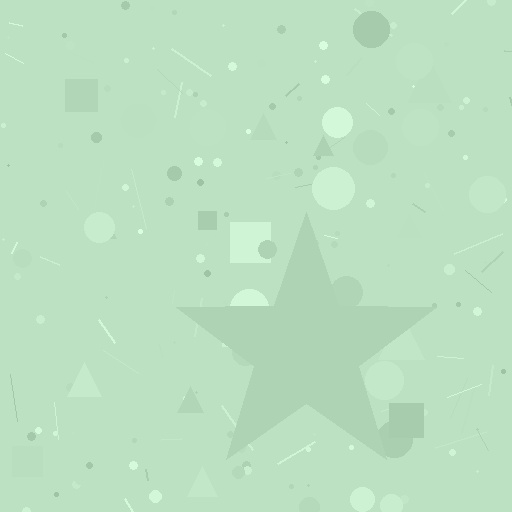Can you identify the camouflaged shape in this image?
The camouflaged shape is a star.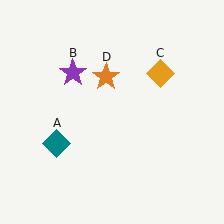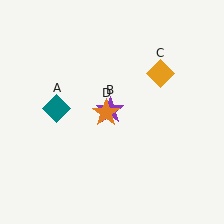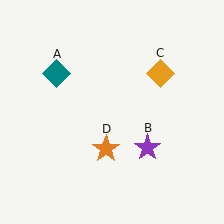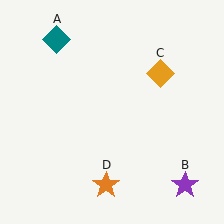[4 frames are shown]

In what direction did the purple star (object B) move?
The purple star (object B) moved down and to the right.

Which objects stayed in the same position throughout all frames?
Orange diamond (object C) remained stationary.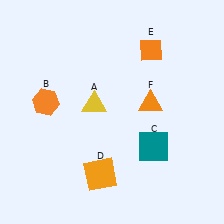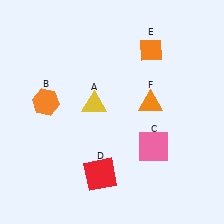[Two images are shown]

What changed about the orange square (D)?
In Image 1, D is orange. In Image 2, it changed to red.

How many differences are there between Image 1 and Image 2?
There are 2 differences between the two images.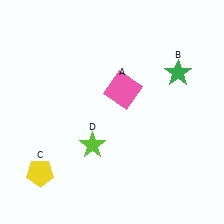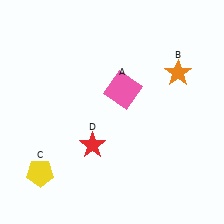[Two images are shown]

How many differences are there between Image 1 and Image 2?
There are 2 differences between the two images.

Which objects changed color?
B changed from green to orange. D changed from lime to red.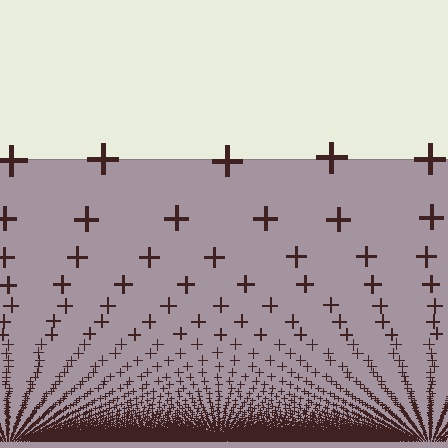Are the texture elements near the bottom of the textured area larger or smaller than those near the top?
Smaller. The gradient is inverted — elements near the bottom are smaller and denser.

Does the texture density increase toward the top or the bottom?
Density increases toward the bottom.